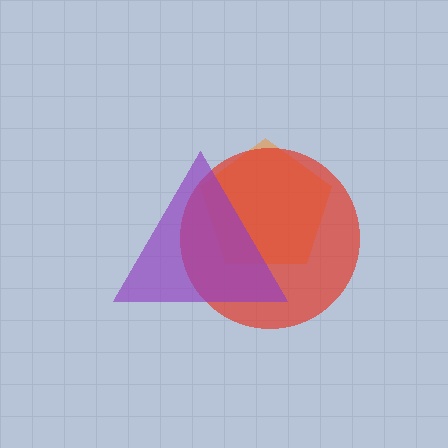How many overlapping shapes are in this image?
There are 3 overlapping shapes in the image.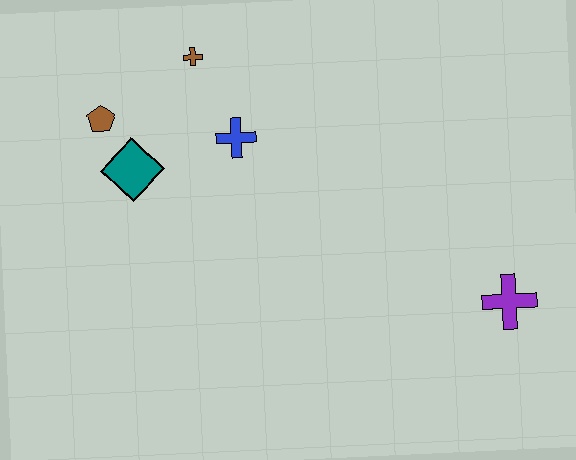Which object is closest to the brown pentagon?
The teal diamond is closest to the brown pentagon.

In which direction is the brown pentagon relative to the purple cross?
The brown pentagon is to the left of the purple cross.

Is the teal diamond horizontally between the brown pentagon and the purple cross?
Yes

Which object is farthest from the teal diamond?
The purple cross is farthest from the teal diamond.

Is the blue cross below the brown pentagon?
Yes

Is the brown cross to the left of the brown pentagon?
No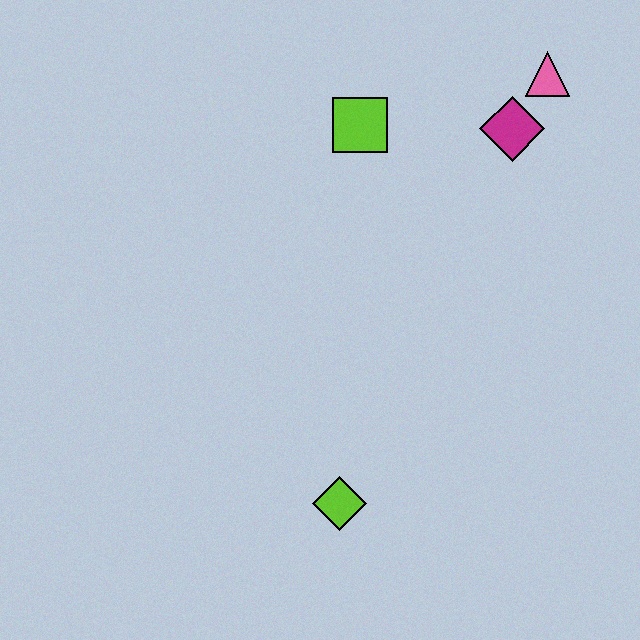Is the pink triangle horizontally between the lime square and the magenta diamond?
No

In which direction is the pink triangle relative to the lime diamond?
The pink triangle is above the lime diamond.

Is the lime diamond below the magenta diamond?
Yes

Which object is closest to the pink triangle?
The magenta diamond is closest to the pink triangle.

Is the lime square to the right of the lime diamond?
Yes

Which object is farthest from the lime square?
The lime diamond is farthest from the lime square.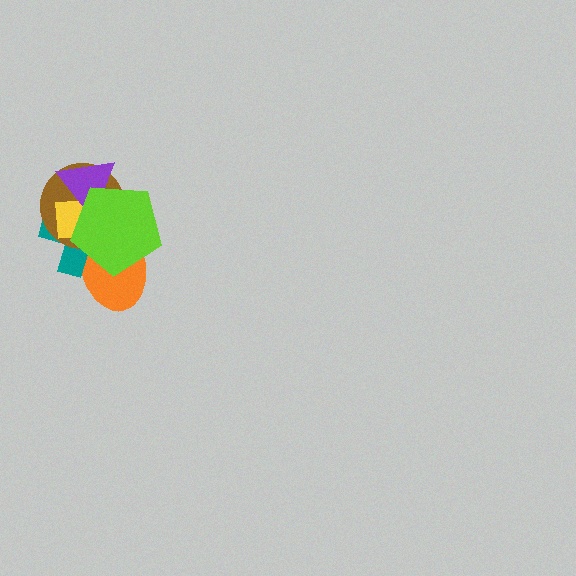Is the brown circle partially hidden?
Yes, it is partially covered by another shape.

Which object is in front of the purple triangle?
The lime pentagon is in front of the purple triangle.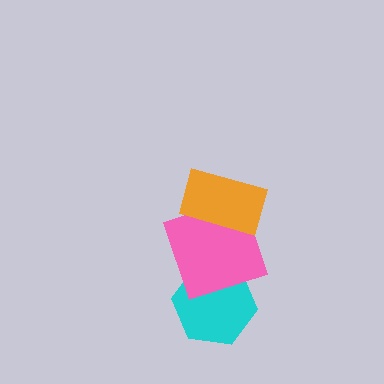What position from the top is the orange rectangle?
The orange rectangle is 1st from the top.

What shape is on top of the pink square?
The orange rectangle is on top of the pink square.